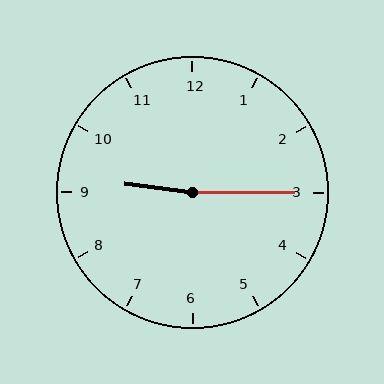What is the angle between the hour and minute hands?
Approximately 172 degrees.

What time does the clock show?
9:15.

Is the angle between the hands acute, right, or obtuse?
It is obtuse.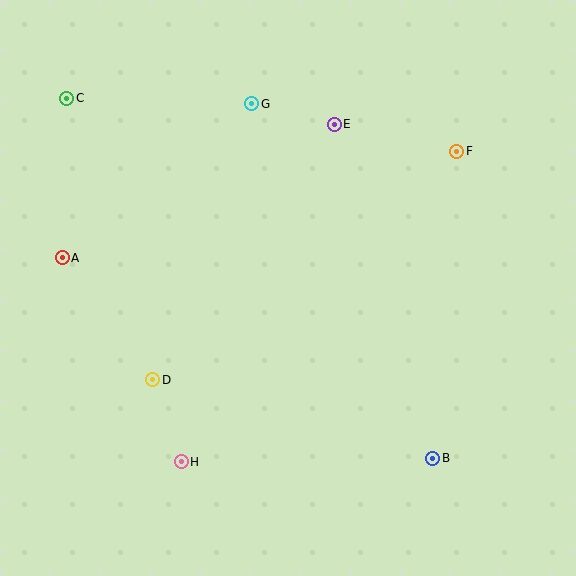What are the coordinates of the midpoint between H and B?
The midpoint between H and B is at (307, 460).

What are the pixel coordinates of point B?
Point B is at (433, 458).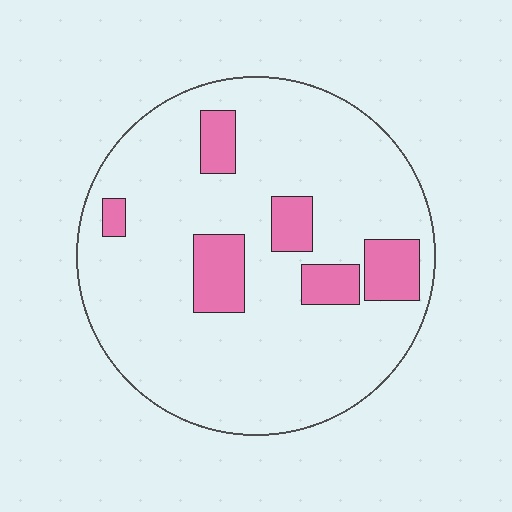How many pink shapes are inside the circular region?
6.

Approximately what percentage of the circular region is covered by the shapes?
Approximately 15%.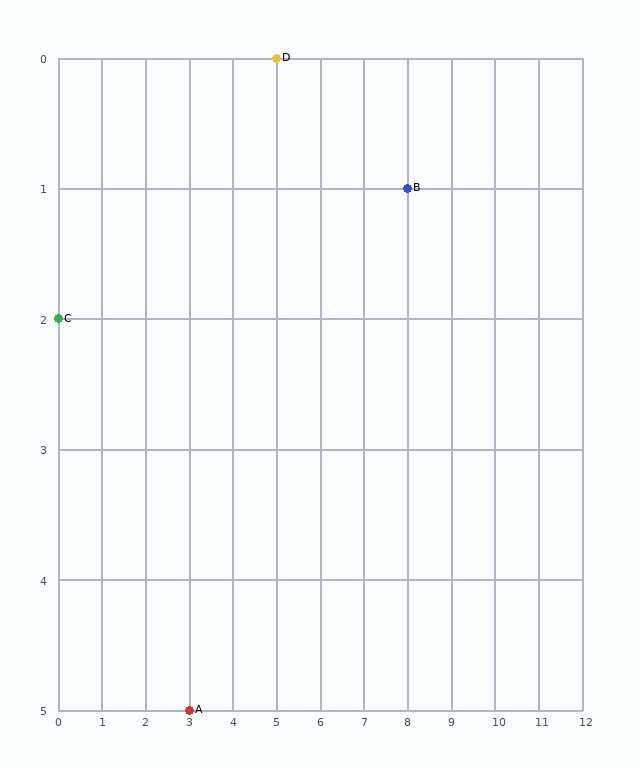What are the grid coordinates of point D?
Point D is at grid coordinates (5, 0).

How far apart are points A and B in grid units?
Points A and B are 5 columns and 4 rows apart (about 6.4 grid units diagonally).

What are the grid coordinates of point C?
Point C is at grid coordinates (0, 2).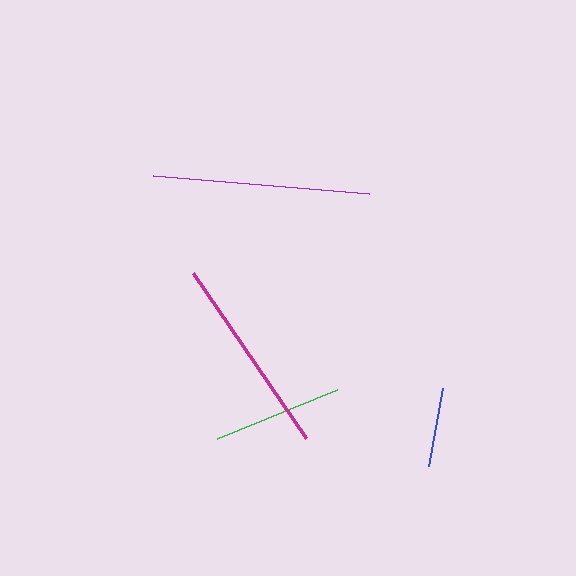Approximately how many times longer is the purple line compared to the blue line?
The purple line is approximately 2.7 times the length of the blue line.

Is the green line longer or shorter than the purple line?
The purple line is longer than the green line.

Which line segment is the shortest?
The blue line is the shortest at approximately 80 pixels.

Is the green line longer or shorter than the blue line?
The green line is longer than the blue line.